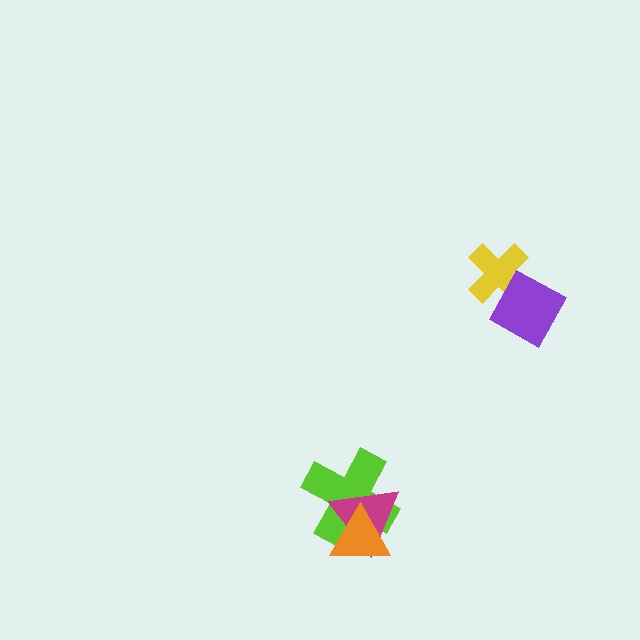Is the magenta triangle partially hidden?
Yes, it is partially covered by another shape.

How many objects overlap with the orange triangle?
2 objects overlap with the orange triangle.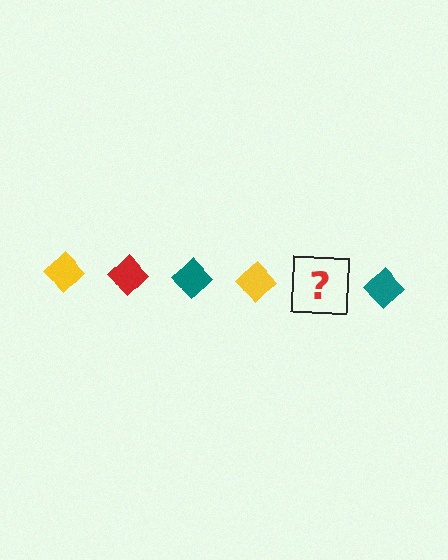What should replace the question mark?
The question mark should be replaced with a red diamond.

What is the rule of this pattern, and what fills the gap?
The rule is that the pattern cycles through yellow, red, teal diamonds. The gap should be filled with a red diamond.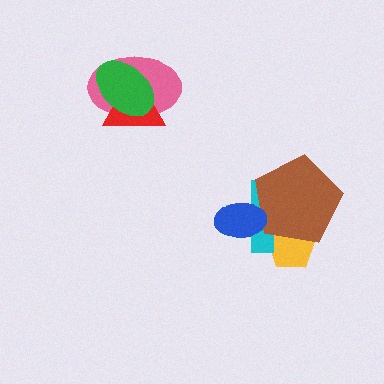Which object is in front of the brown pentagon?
The blue ellipse is in front of the brown pentagon.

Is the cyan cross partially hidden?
Yes, it is partially covered by another shape.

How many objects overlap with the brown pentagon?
3 objects overlap with the brown pentagon.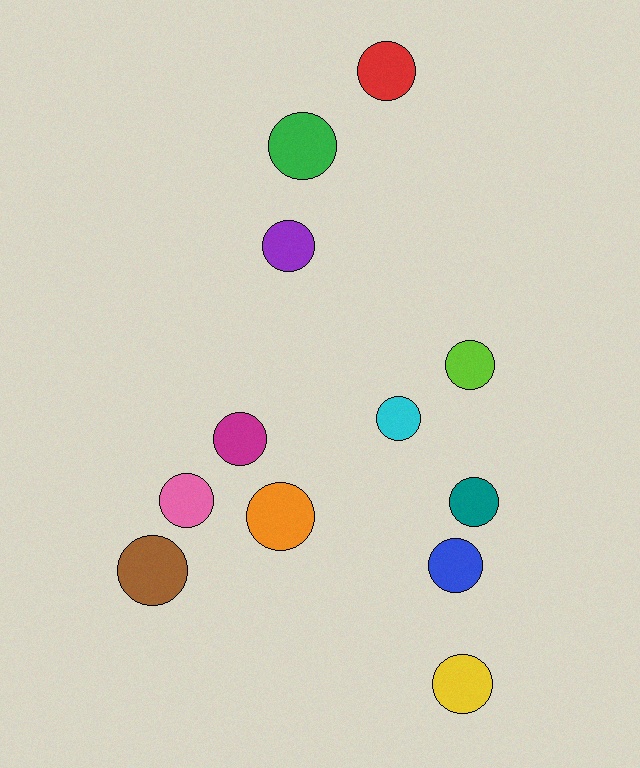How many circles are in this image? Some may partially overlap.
There are 12 circles.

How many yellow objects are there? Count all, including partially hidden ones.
There is 1 yellow object.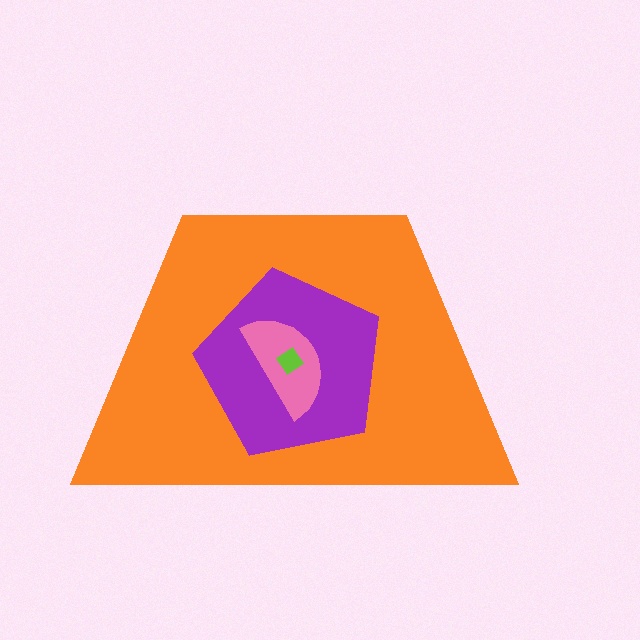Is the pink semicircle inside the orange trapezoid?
Yes.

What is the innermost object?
The lime diamond.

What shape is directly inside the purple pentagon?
The pink semicircle.